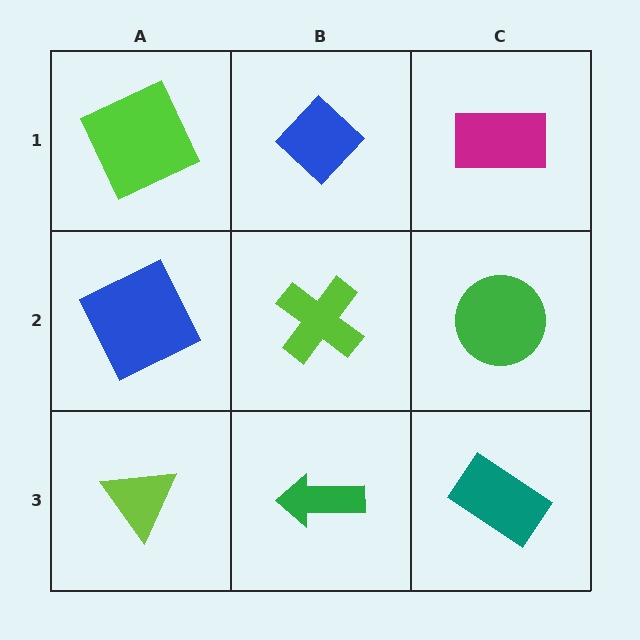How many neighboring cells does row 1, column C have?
2.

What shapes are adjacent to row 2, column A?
A lime square (row 1, column A), a lime triangle (row 3, column A), a lime cross (row 2, column B).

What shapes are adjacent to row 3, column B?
A lime cross (row 2, column B), a lime triangle (row 3, column A), a teal rectangle (row 3, column C).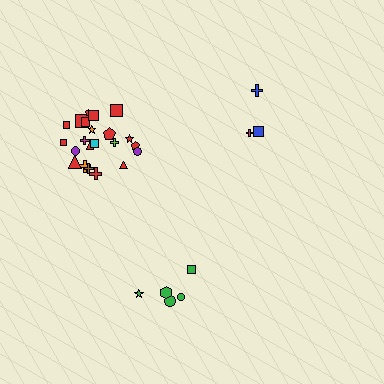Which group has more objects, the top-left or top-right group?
The top-left group.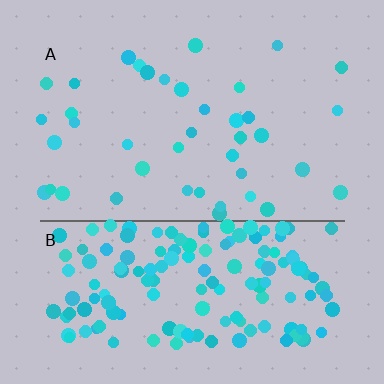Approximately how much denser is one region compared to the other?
Approximately 4.0× — region B over region A.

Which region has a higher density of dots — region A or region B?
B (the bottom).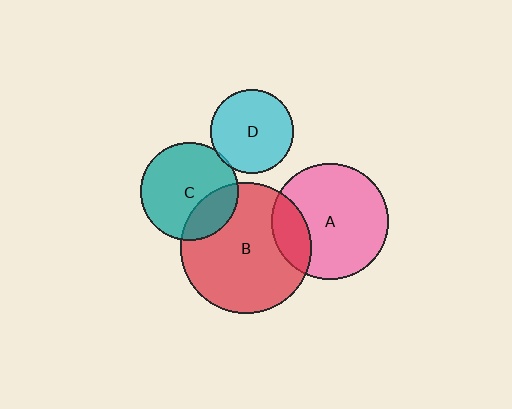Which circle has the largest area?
Circle B (red).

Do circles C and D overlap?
Yes.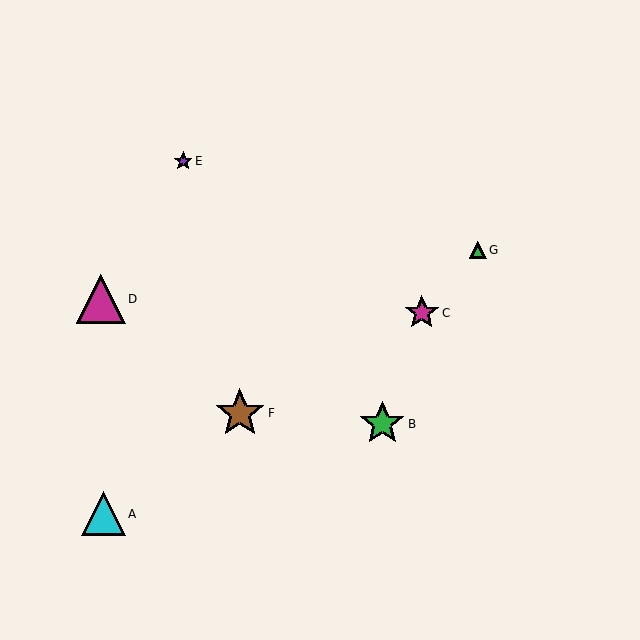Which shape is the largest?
The brown star (labeled F) is the largest.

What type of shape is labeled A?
Shape A is a cyan triangle.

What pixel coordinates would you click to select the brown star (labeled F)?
Click at (240, 413) to select the brown star F.